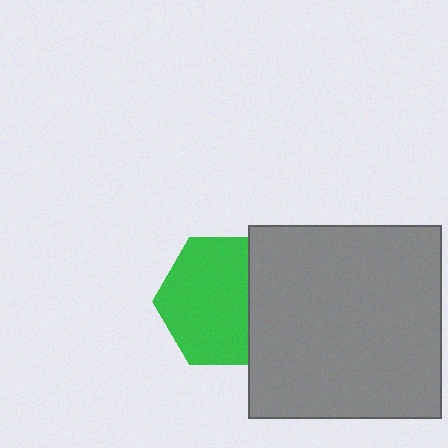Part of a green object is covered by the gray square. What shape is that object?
It is a hexagon.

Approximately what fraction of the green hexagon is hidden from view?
Roughly 31% of the green hexagon is hidden behind the gray square.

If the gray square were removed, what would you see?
You would see the complete green hexagon.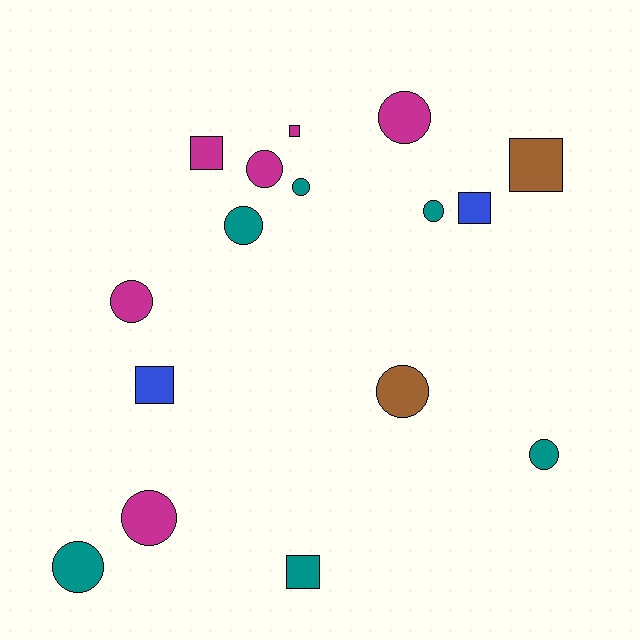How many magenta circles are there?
There are 4 magenta circles.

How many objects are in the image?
There are 16 objects.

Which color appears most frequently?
Teal, with 6 objects.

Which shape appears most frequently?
Circle, with 10 objects.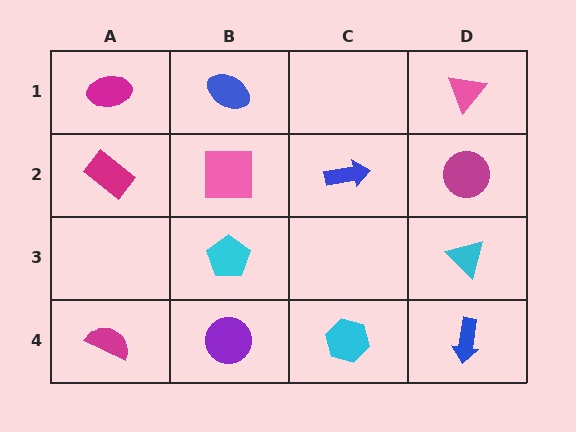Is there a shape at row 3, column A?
No, that cell is empty.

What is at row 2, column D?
A magenta circle.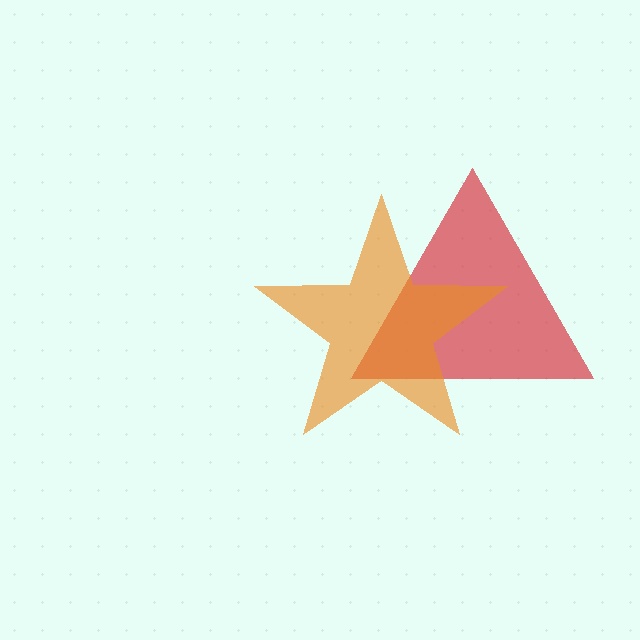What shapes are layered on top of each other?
The layered shapes are: a red triangle, an orange star.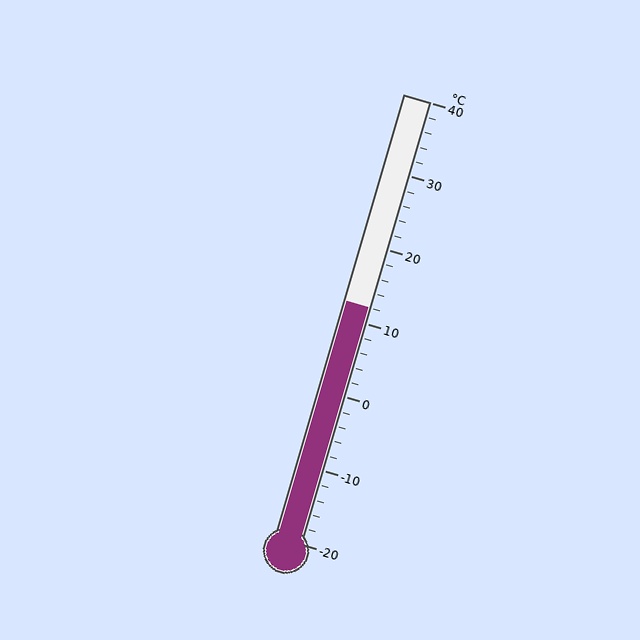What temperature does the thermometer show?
The thermometer shows approximately 12°C.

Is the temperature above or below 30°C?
The temperature is below 30°C.